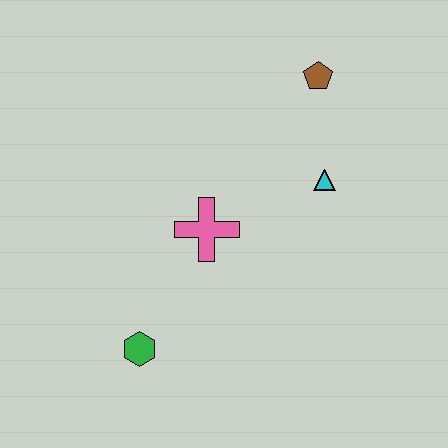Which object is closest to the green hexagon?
The pink cross is closest to the green hexagon.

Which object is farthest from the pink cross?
The brown pentagon is farthest from the pink cross.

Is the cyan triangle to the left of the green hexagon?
No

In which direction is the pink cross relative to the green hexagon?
The pink cross is above the green hexagon.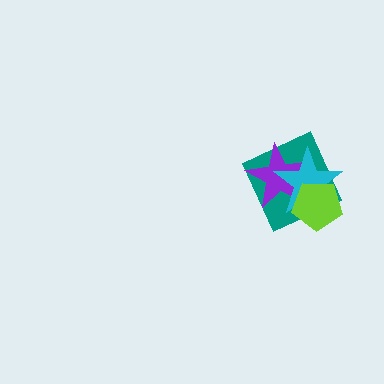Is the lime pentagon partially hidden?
No, no other shape covers it.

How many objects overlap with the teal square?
3 objects overlap with the teal square.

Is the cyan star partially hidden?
Yes, it is partially covered by another shape.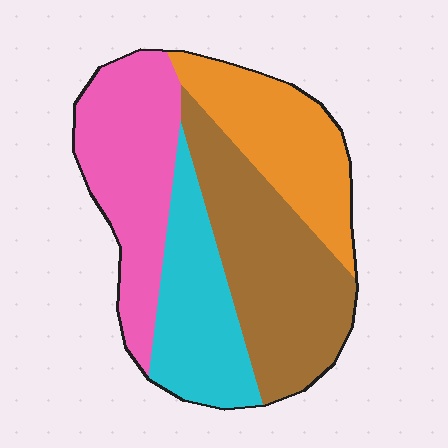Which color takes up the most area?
Brown, at roughly 30%.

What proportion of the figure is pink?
Pink covers 26% of the figure.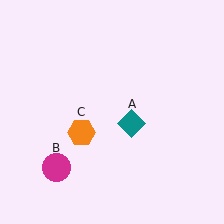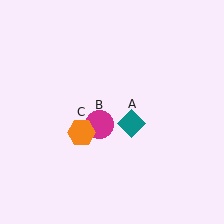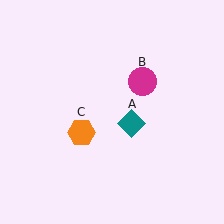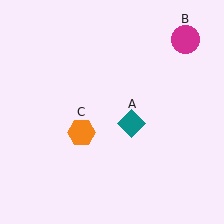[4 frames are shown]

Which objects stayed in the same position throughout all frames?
Teal diamond (object A) and orange hexagon (object C) remained stationary.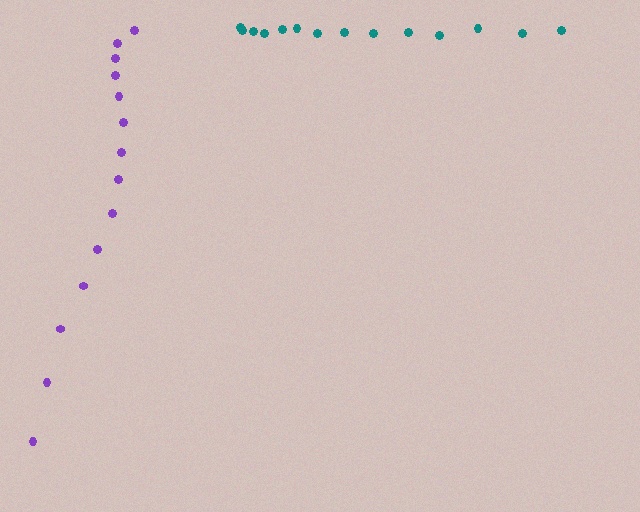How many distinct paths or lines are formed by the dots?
There are 2 distinct paths.